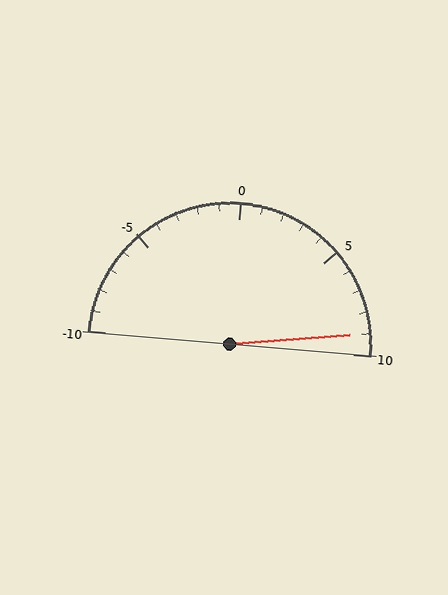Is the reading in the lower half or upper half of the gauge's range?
The reading is in the upper half of the range (-10 to 10).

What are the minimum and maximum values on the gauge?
The gauge ranges from -10 to 10.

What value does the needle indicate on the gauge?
The needle indicates approximately 9.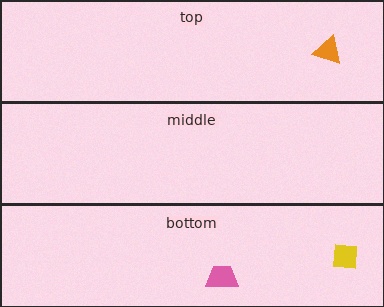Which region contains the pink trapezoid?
The bottom region.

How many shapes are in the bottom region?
2.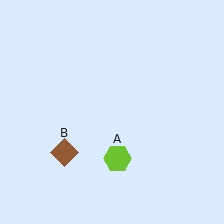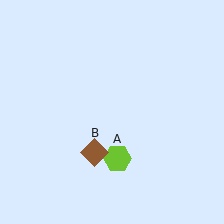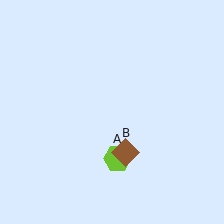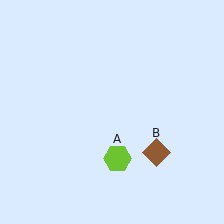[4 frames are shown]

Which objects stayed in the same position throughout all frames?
Lime hexagon (object A) remained stationary.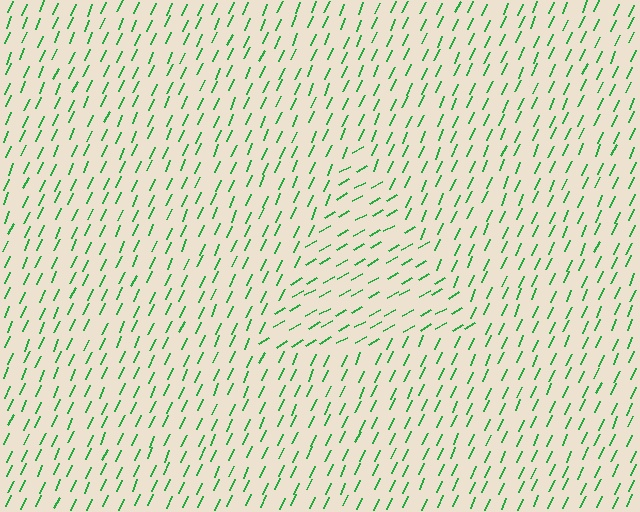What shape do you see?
I see a triangle.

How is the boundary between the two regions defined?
The boundary is defined purely by a change in line orientation (approximately 36 degrees difference). All lines are the same color and thickness.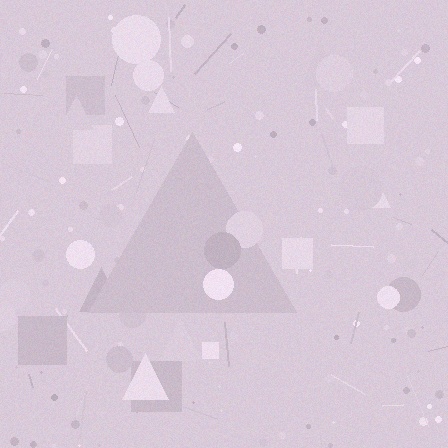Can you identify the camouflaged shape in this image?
The camouflaged shape is a triangle.